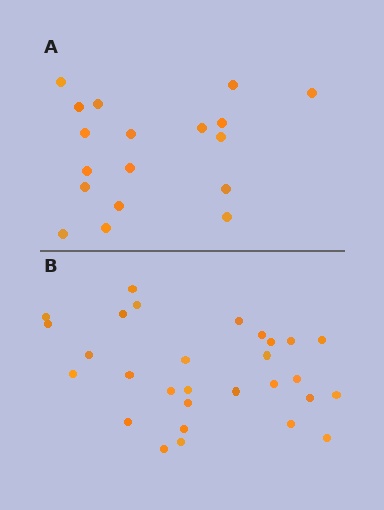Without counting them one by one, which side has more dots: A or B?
Region B (the bottom region) has more dots.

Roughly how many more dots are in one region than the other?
Region B has roughly 12 or so more dots than region A.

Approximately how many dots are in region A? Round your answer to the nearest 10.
About 20 dots. (The exact count is 18, which rounds to 20.)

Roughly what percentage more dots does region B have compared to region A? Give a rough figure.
About 60% more.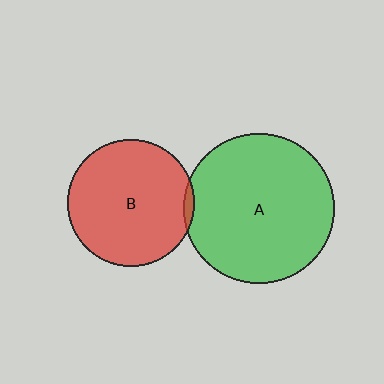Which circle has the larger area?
Circle A (green).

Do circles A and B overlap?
Yes.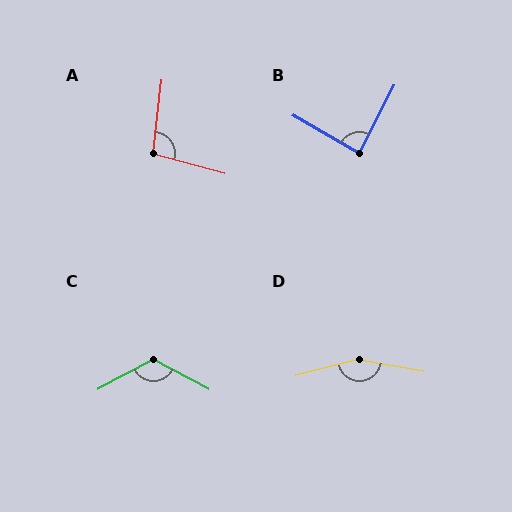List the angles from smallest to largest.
B (86°), A (98°), C (124°), D (155°).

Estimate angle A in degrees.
Approximately 98 degrees.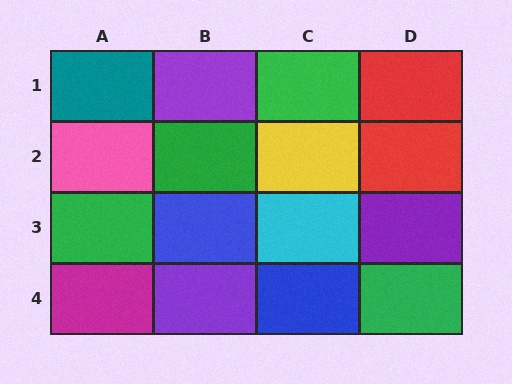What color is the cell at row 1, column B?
Purple.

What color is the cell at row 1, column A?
Teal.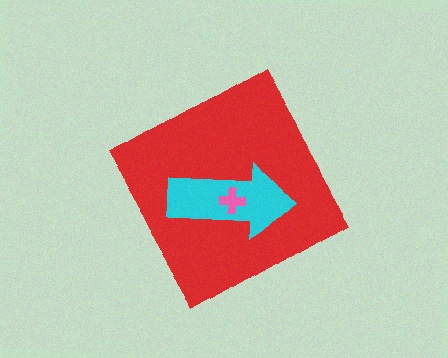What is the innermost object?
The pink cross.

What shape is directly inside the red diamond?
The cyan arrow.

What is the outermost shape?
The red diamond.